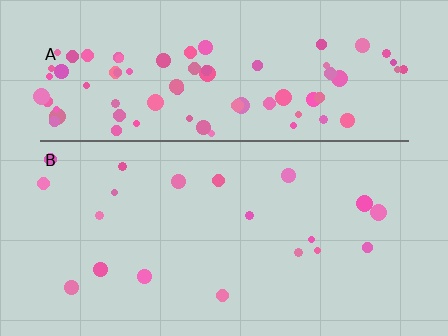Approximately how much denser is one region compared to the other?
Approximately 4.4× — region A over region B.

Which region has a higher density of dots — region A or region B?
A (the top).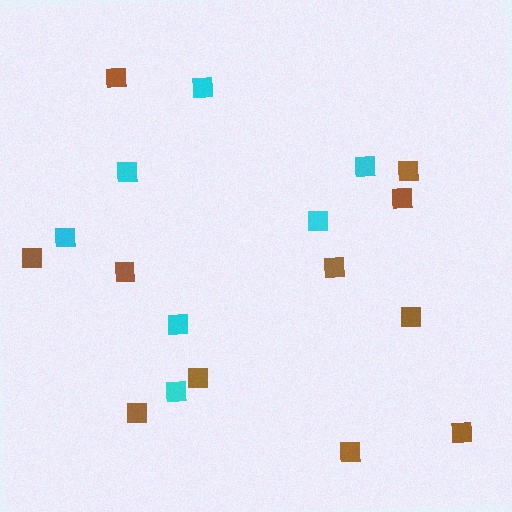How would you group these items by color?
There are 2 groups: one group of brown squares (11) and one group of cyan squares (7).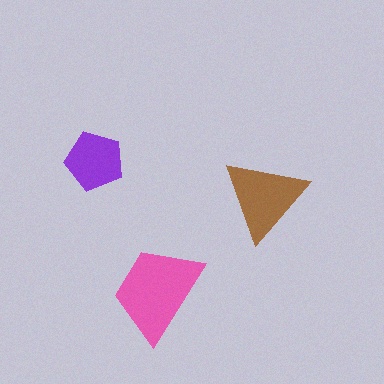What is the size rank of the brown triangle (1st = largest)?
2nd.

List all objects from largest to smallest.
The pink trapezoid, the brown triangle, the purple pentagon.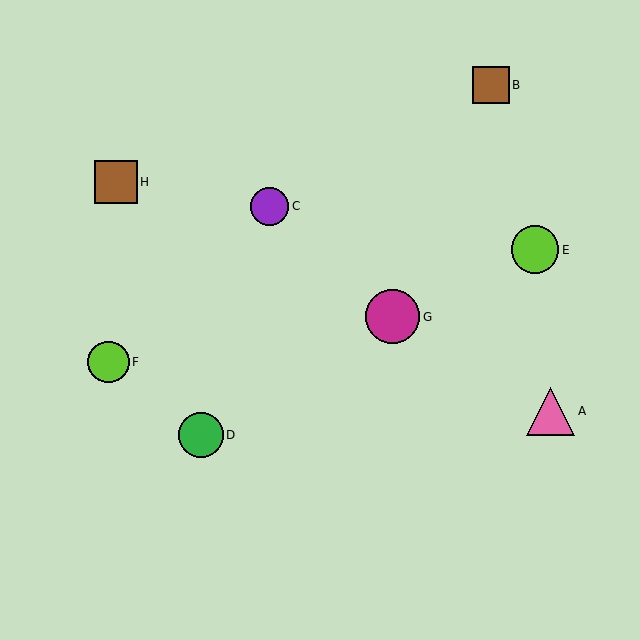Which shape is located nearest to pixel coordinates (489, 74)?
The brown square (labeled B) at (491, 85) is nearest to that location.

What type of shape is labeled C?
Shape C is a purple circle.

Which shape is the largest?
The magenta circle (labeled G) is the largest.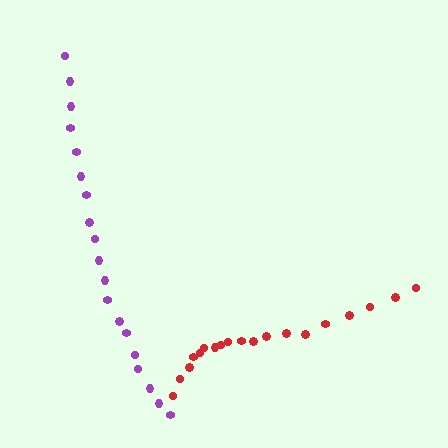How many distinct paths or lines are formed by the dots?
There are 2 distinct paths.